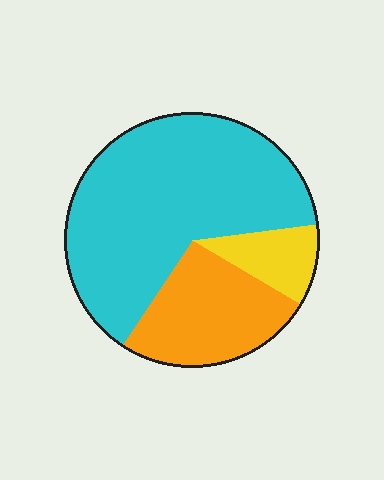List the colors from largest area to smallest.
From largest to smallest: cyan, orange, yellow.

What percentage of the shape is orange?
Orange takes up about one quarter (1/4) of the shape.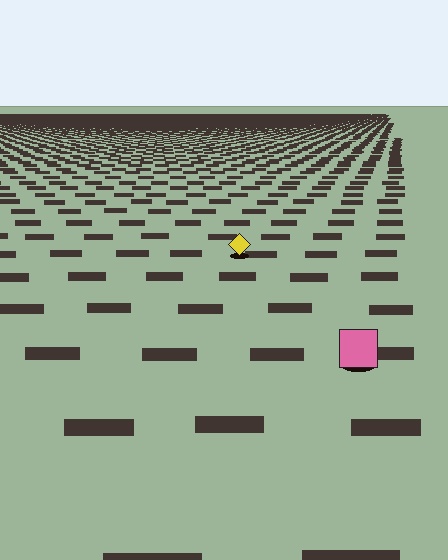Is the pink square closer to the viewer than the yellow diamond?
Yes. The pink square is closer — you can tell from the texture gradient: the ground texture is coarser near it.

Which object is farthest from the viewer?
The yellow diamond is farthest from the viewer. It appears smaller and the ground texture around it is denser.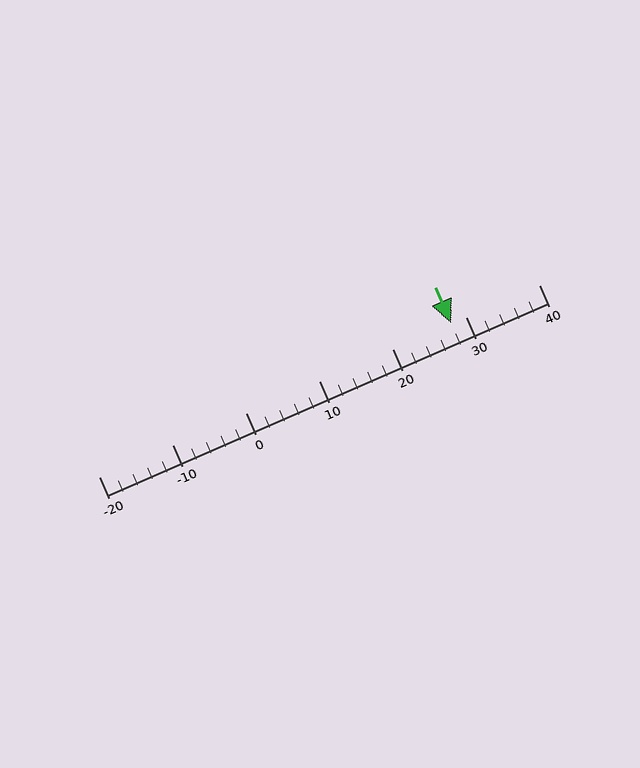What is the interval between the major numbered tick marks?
The major tick marks are spaced 10 units apart.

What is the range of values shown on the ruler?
The ruler shows values from -20 to 40.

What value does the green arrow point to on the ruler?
The green arrow points to approximately 28.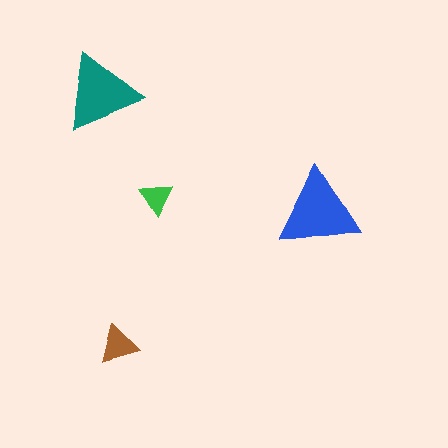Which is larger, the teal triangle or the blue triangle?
The blue one.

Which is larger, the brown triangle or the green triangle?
The brown one.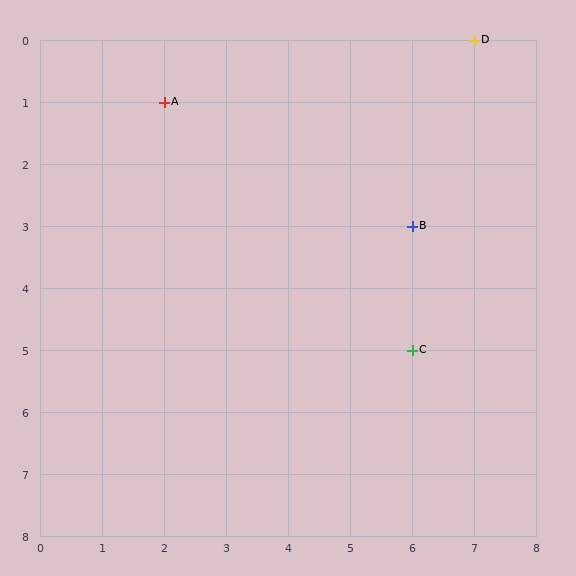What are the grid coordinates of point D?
Point D is at grid coordinates (7, 0).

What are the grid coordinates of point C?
Point C is at grid coordinates (6, 5).